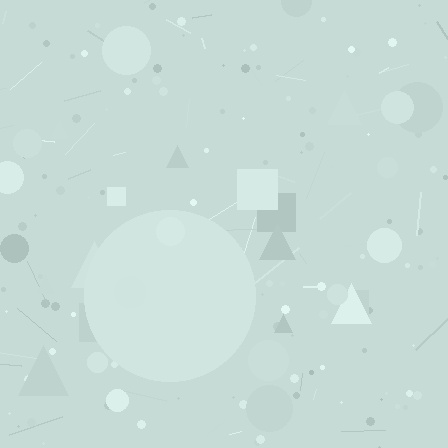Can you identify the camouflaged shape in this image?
The camouflaged shape is a circle.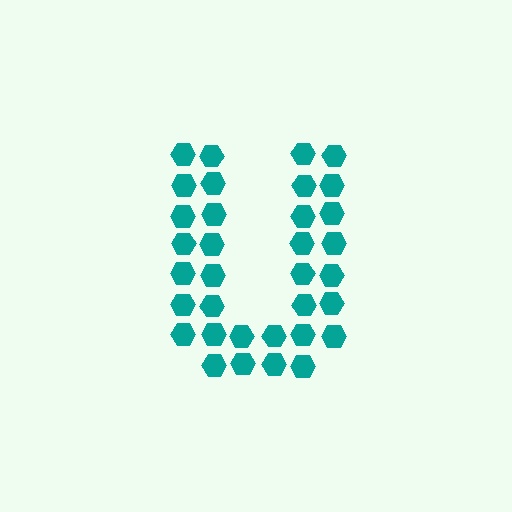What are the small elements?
The small elements are hexagons.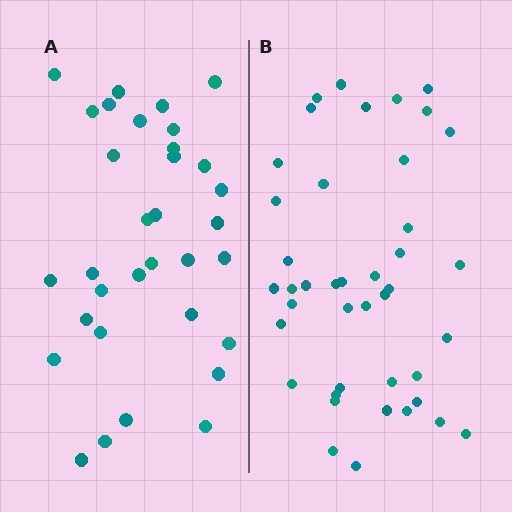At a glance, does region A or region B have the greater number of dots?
Region B (the right region) has more dots.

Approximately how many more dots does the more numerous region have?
Region B has roughly 8 or so more dots than region A.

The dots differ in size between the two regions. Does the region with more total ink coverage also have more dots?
No. Region A has more total ink coverage because its dots are larger, but region B actually contains more individual dots. Total area can be misleading — the number of items is what matters here.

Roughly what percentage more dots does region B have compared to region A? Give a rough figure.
About 25% more.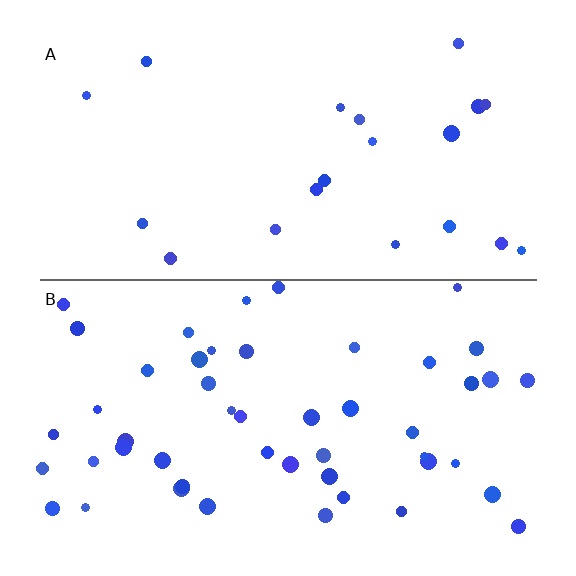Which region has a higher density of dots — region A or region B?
B (the bottom).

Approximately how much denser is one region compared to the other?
Approximately 2.4× — region B over region A.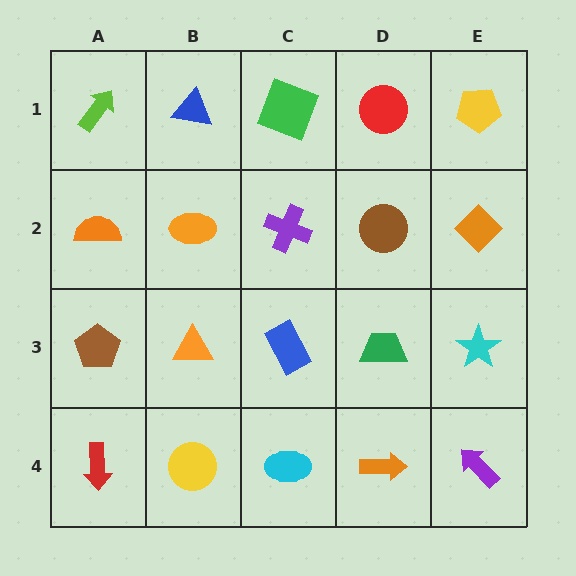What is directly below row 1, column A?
An orange semicircle.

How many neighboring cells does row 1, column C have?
3.